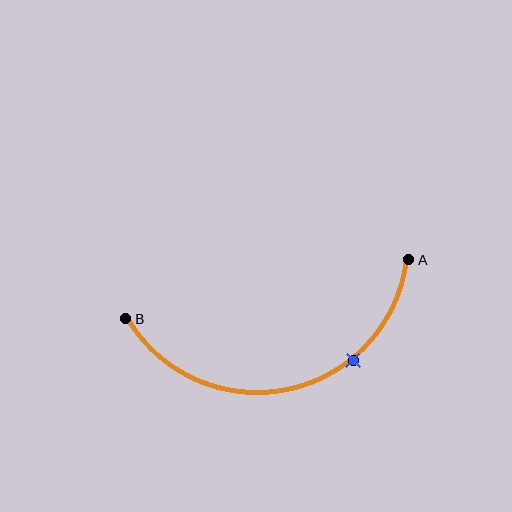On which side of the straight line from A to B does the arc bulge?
The arc bulges below the straight line connecting A and B.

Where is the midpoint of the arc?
The arc midpoint is the point on the curve farthest from the straight line joining A and B. It sits below that line.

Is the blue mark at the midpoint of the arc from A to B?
No. The blue mark lies on the arc but is closer to endpoint A. The arc midpoint would be at the point on the curve equidistant along the arc from both A and B.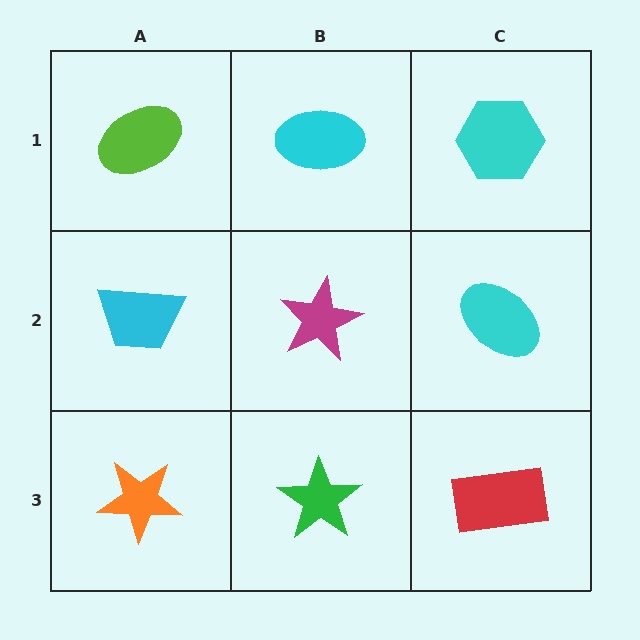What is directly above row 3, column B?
A magenta star.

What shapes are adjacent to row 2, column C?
A cyan hexagon (row 1, column C), a red rectangle (row 3, column C), a magenta star (row 2, column B).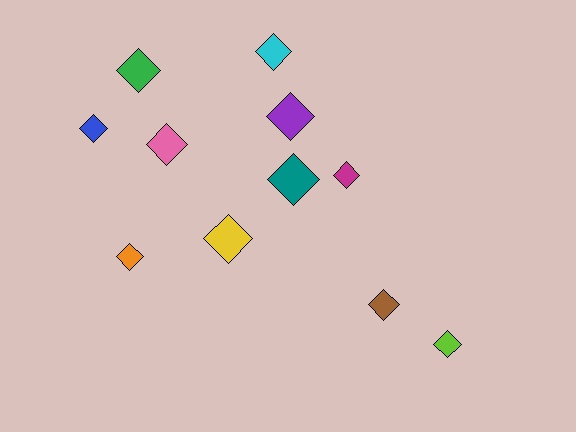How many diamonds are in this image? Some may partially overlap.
There are 11 diamonds.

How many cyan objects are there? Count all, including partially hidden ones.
There is 1 cyan object.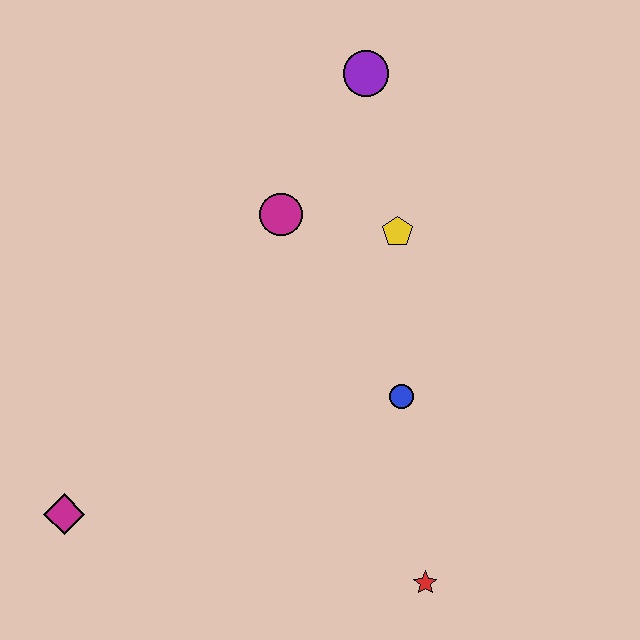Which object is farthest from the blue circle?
The magenta diamond is farthest from the blue circle.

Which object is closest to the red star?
The blue circle is closest to the red star.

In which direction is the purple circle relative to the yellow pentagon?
The purple circle is above the yellow pentagon.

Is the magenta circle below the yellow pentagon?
No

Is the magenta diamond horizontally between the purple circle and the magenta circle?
No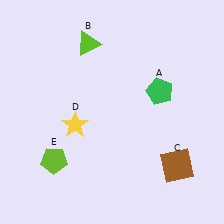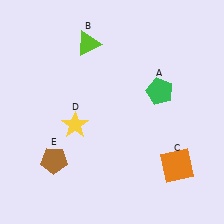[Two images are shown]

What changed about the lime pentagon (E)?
In Image 1, E is lime. In Image 2, it changed to brown.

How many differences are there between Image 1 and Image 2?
There are 2 differences between the two images.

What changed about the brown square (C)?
In Image 1, C is brown. In Image 2, it changed to orange.